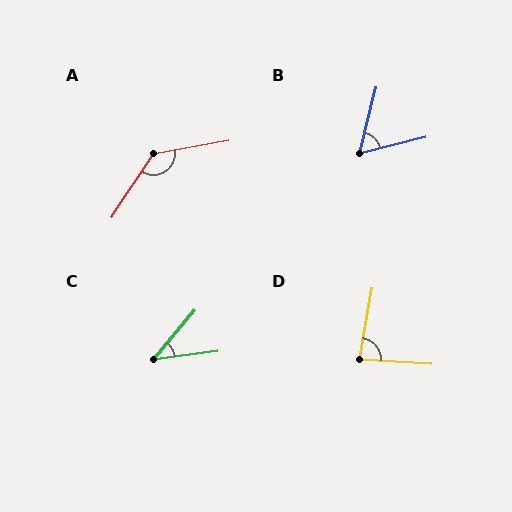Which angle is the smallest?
C, at approximately 42 degrees.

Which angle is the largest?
A, at approximately 133 degrees.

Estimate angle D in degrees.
Approximately 84 degrees.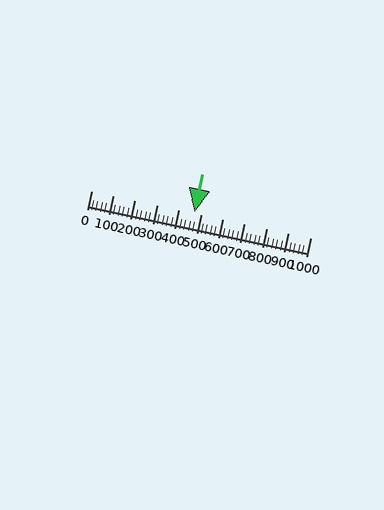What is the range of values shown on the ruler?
The ruler shows values from 0 to 1000.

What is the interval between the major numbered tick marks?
The major tick marks are spaced 100 units apart.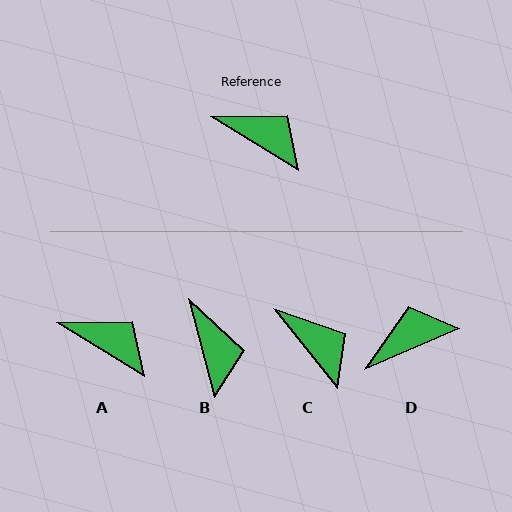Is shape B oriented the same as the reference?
No, it is off by about 44 degrees.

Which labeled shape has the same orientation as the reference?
A.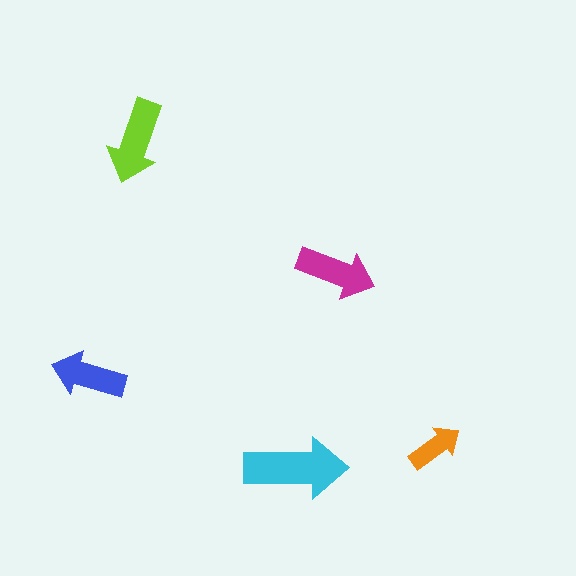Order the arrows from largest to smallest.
the cyan one, the lime one, the magenta one, the blue one, the orange one.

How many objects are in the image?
There are 5 objects in the image.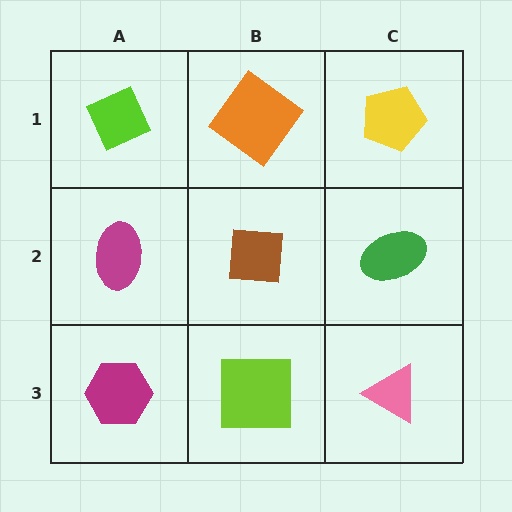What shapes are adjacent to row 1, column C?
A green ellipse (row 2, column C), an orange diamond (row 1, column B).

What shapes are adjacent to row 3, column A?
A magenta ellipse (row 2, column A), a lime square (row 3, column B).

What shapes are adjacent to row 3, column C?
A green ellipse (row 2, column C), a lime square (row 3, column B).